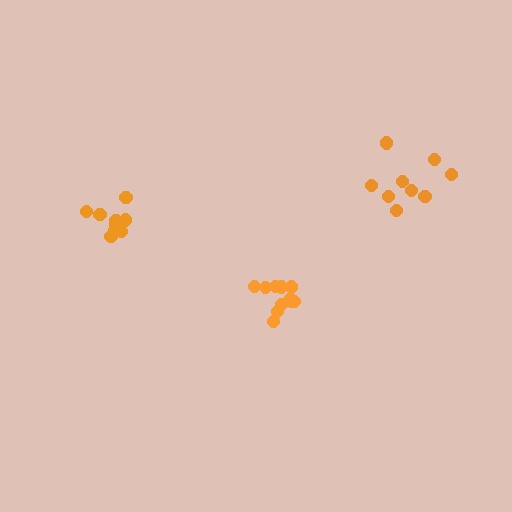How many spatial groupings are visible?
There are 3 spatial groupings.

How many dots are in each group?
Group 1: 9 dots, Group 2: 9 dots, Group 3: 11 dots (29 total).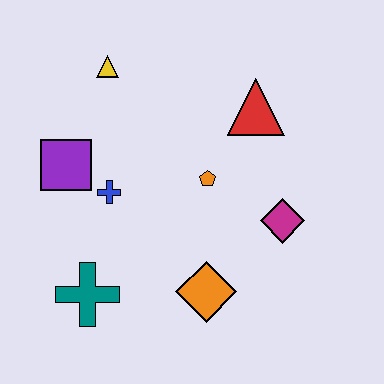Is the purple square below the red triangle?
Yes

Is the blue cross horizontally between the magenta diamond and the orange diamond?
No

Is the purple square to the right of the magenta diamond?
No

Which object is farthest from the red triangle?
The teal cross is farthest from the red triangle.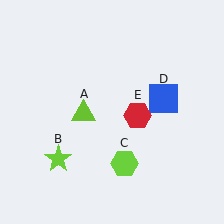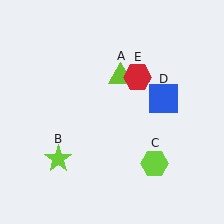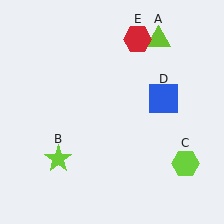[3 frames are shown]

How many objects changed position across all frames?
3 objects changed position: lime triangle (object A), lime hexagon (object C), red hexagon (object E).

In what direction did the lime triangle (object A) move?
The lime triangle (object A) moved up and to the right.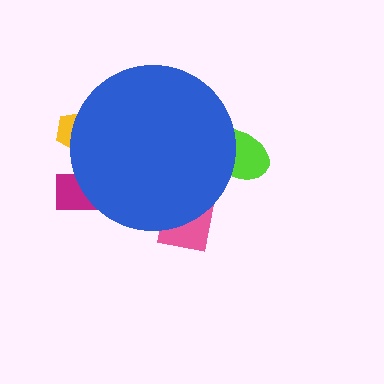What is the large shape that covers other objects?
A blue circle.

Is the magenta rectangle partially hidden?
Yes, the magenta rectangle is partially hidden behind the blue circle.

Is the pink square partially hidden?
Yes, the pink square is partially hidden behind the blue circle.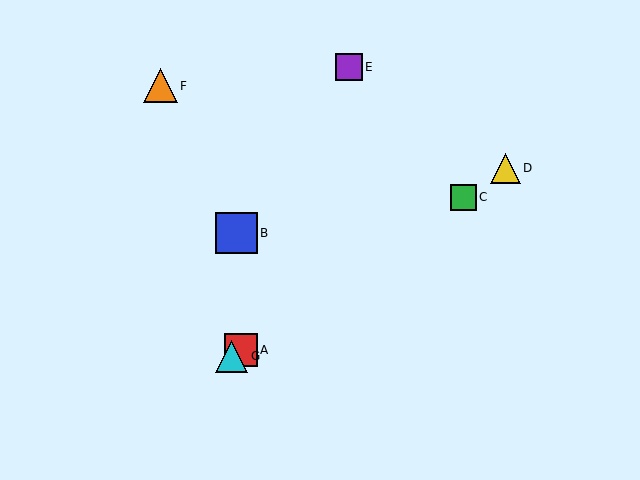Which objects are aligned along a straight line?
Objects A, C, D, G are aligned along a straight line.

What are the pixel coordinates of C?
Object C is at (463, 197).